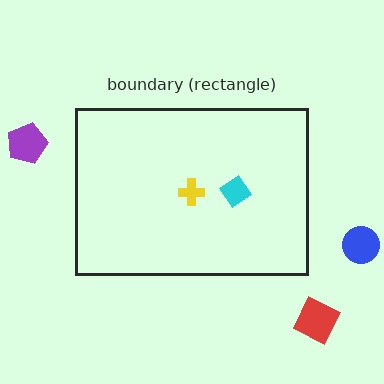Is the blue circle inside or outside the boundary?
Outside.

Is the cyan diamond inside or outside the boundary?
Inside.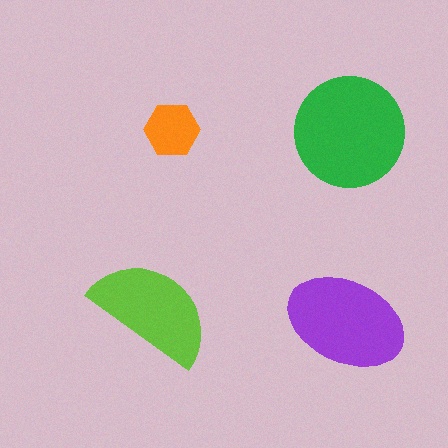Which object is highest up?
The orange hexagon is topmost.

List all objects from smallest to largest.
The orange hexagon, the lime semicircle, the purple ellipse, the green circle.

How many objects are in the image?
There are 4 objects in the image.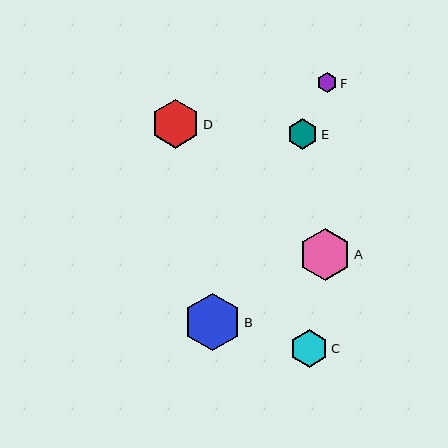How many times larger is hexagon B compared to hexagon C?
Hexagon B is approximately 1.5 times the size of hexagon C.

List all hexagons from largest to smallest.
From largest to smallest: B, A, D, C, E, F.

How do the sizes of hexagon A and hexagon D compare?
Hexagon A and hexagon D are approximately the same size.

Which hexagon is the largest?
Hexagon B is the largest with a size of approximately 57 pixels.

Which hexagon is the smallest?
Hexagon F is the smallest with a size of approximately 20 pixels.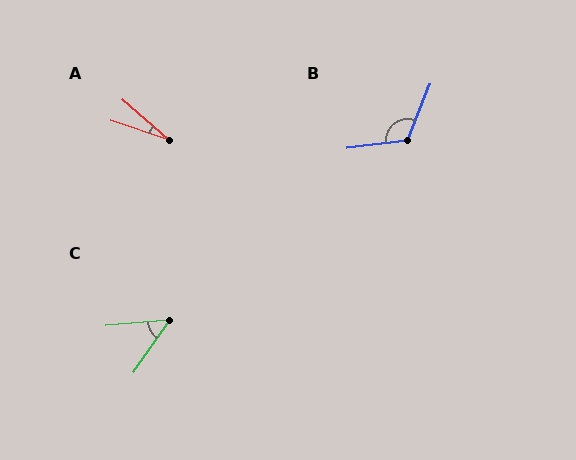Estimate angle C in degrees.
Approximately 50 degrees.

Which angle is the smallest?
A, at approximately 22 degrees.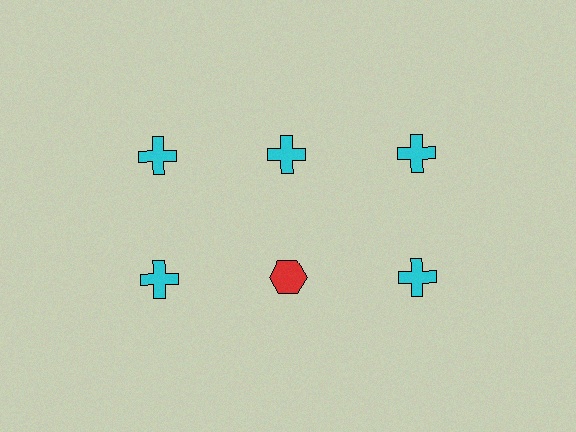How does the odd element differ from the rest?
It differs in both color (red instead of cyan) and shape (hexagon instead of cross).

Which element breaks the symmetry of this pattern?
The red hexagon in the second row, second from left column breaks the symmetry. All other shapes are cyan crosses.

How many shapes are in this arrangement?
There are 6 shapes arranged in a grid pattern.